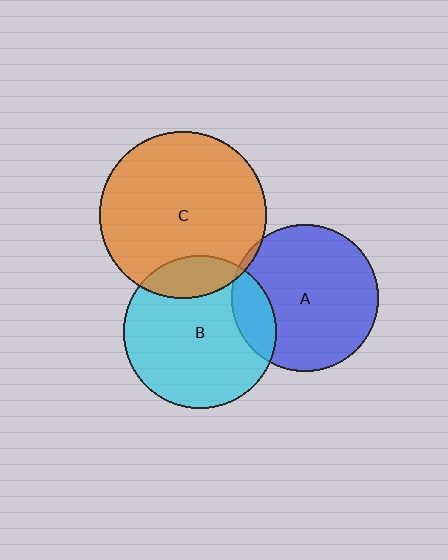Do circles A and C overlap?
Yes.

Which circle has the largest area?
Circle C (orange).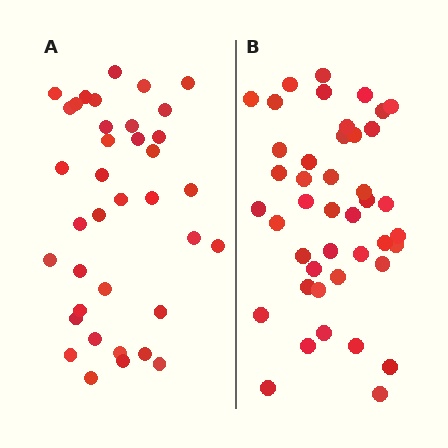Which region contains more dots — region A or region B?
Region B (the right region) has more dots.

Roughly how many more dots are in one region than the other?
Region B has about 6 more dots than region A.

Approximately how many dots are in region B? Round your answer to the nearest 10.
About 40 dots. (The exact count is 43, which rounds to 40.)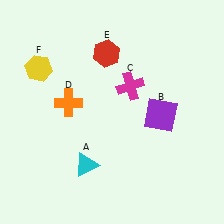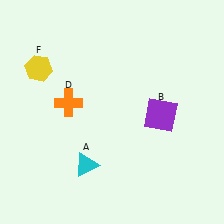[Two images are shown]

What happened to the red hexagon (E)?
The red hexagon (E) was removed in Image 2. It was in the top-left area of Image 1.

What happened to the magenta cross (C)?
The magenta cross (C) was removed in Image 2. It was in the top-right area of Image 1.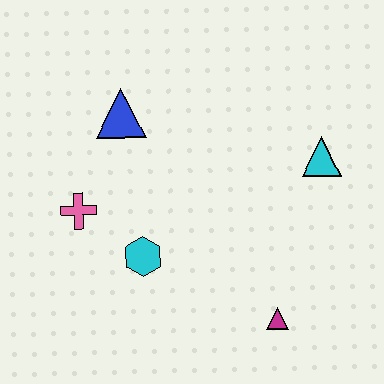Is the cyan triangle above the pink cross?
Yes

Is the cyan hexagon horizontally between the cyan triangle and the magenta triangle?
No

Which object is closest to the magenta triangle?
The cyan hexagon is closest to the magenta triangle.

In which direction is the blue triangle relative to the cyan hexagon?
The blue triangle is above the cyan hexagon.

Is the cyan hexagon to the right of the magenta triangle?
No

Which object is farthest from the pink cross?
The cyan triangle is farthest from the pink cross.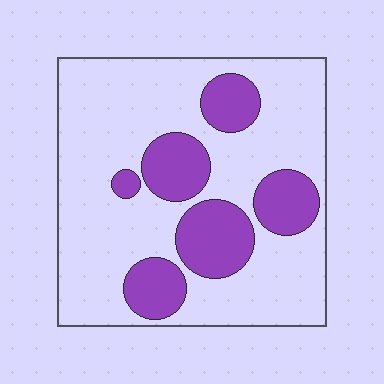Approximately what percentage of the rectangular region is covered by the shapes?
Approximately 25%.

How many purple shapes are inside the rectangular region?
6.